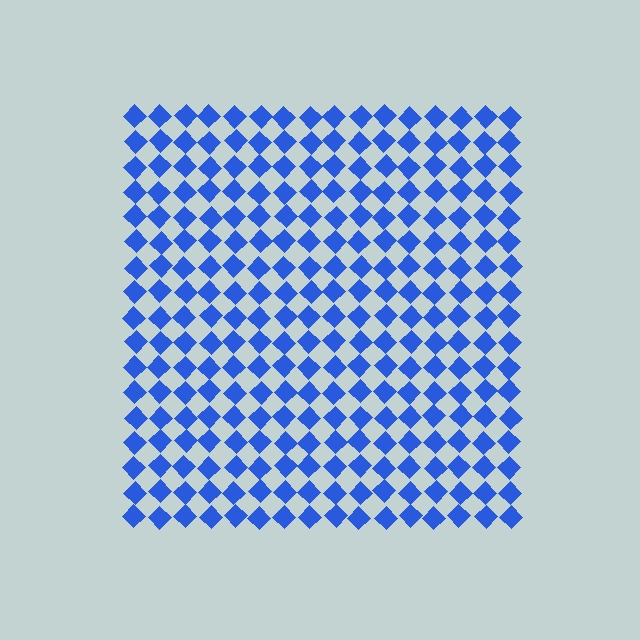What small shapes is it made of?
It is made of small diamonds.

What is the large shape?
The large shape is a square.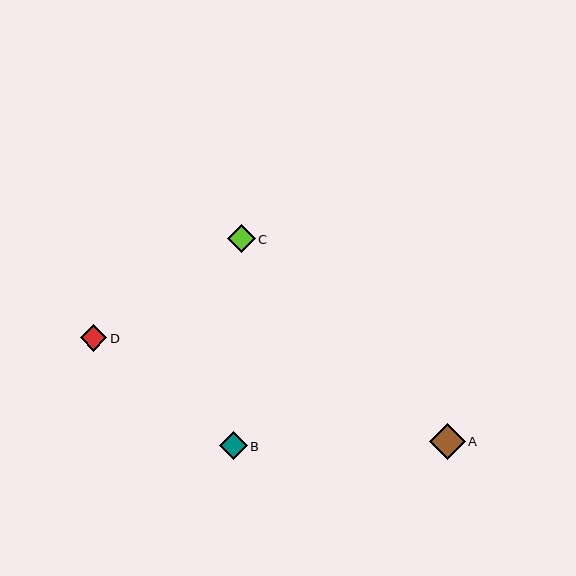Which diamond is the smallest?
Diamond D is the smallest with a size of approximately 26 pixels.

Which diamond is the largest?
Diamond A is the largest with a size of approximately 36 pixels.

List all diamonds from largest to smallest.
From largest to smallest: A, B, C, D.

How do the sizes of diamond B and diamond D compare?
Diamond B and diamond D are approximately the same size.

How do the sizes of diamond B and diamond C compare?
Diamond B and diamond C are approximately the same size.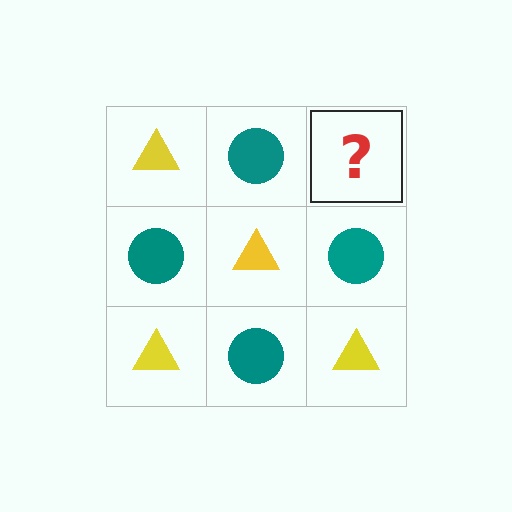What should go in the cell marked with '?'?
The missing cell should contain a yellow triangle.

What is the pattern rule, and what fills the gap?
The rule is that it alternates yellow triangle and teal circle in a checkerboard pattern. The gap should be filled with a yellow triangle.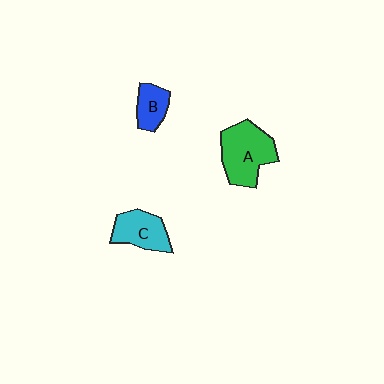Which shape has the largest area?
Shape A (green).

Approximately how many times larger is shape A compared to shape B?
Approximately 2.1 times.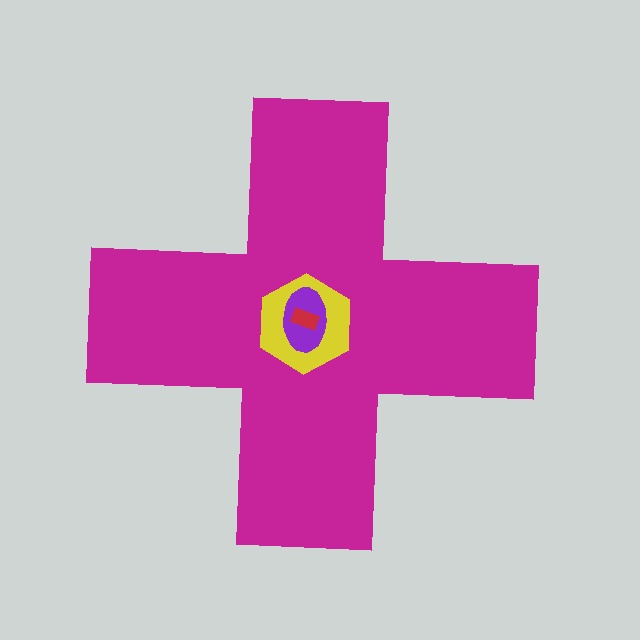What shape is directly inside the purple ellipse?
The red rectangle.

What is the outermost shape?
The magenta cross.